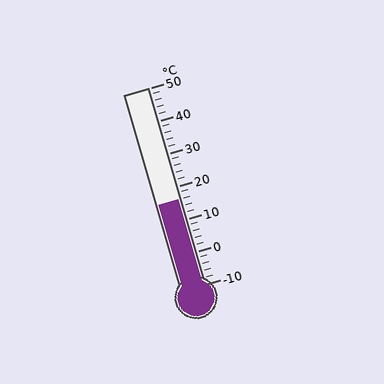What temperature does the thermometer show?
The thermometer shows approximately 16°C.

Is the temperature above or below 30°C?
The temperature is below 30°C.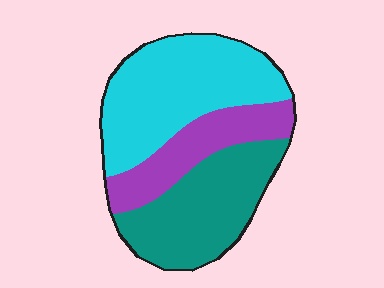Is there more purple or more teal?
Teal.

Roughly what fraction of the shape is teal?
Teal covers 35% of the shape.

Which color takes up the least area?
Purple, at roughly 20%.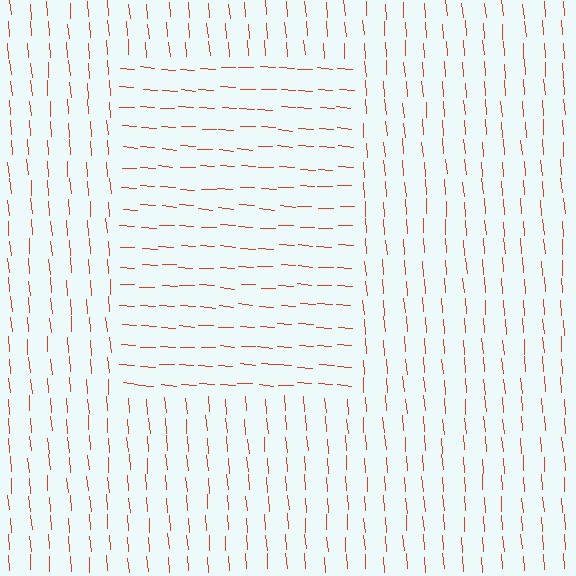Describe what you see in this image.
The image is filled with small red line segments. A rectangle region in the image has lines oriented differently from the surrounding lines, creating a visible texture boundary.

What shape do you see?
I see a rectangle.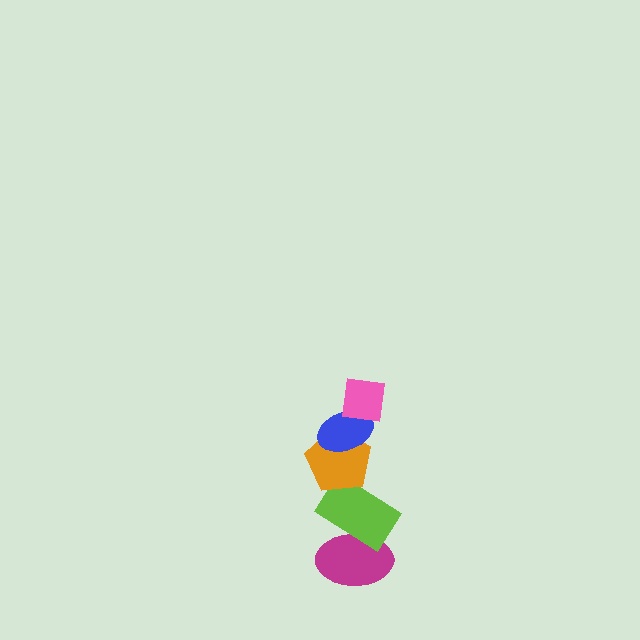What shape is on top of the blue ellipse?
The pink square is on top of the blue ellipse.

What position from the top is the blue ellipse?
The blue ellipse is 2nd from the top.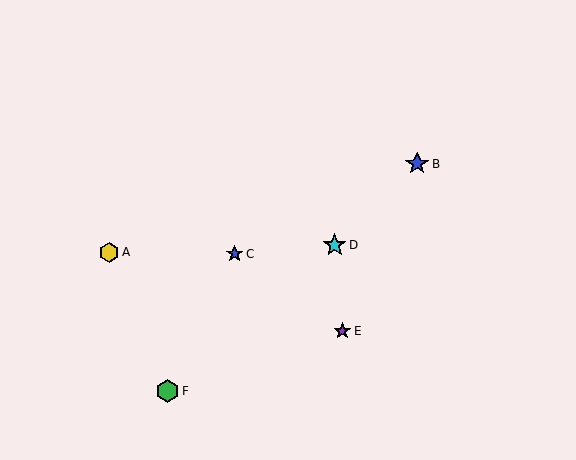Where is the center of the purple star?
The center of the purple star is at (342, 331).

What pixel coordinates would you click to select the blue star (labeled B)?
Click at (417, 164) to select the blue star B.